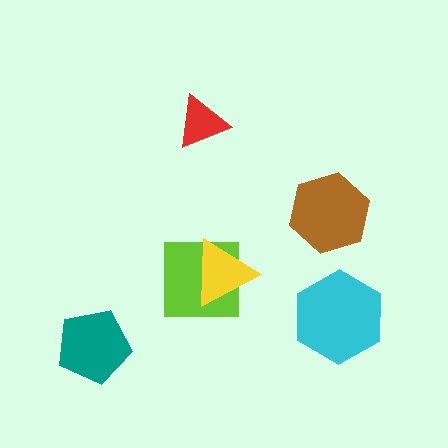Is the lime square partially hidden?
Yes, it is partially covered by another shape.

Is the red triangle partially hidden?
No, no other shape covers it.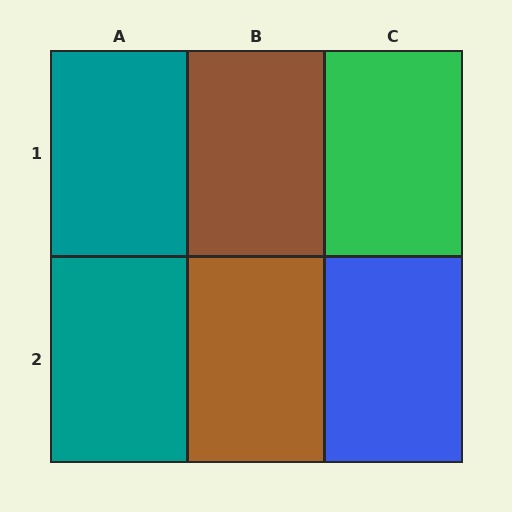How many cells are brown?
2 cells are brown.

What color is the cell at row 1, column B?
Brown.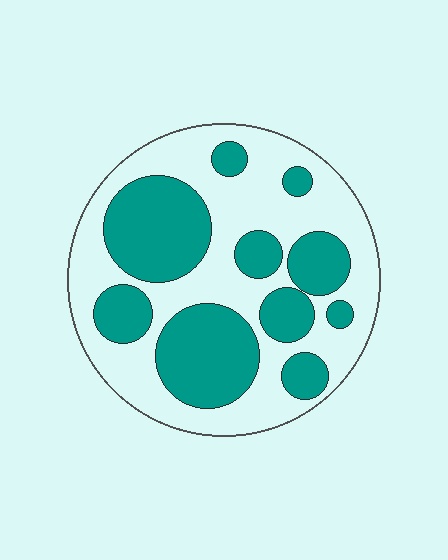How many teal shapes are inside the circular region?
10.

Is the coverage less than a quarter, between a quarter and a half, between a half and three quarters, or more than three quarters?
Between a quarter and a half.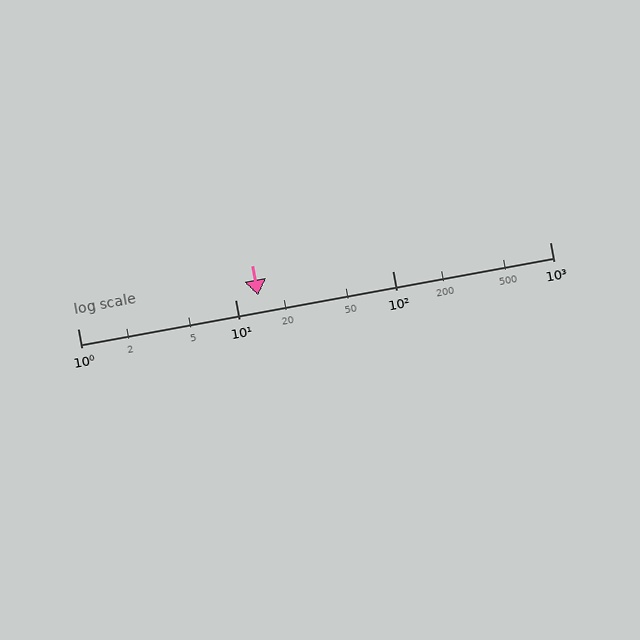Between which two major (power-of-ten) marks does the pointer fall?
The pointer is between 10 and 100.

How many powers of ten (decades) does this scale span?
The scale spans 3 decades, from 1 to 1000.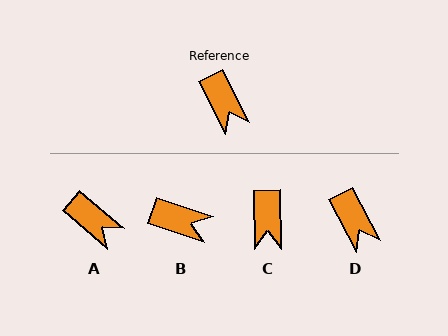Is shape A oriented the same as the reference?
No, it is off by about 23 degrees.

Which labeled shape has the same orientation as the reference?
D.